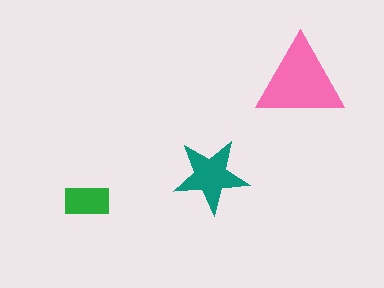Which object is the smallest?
The green rectangle.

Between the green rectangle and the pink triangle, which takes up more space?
The pink triangle.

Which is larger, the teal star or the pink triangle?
The pink triangle.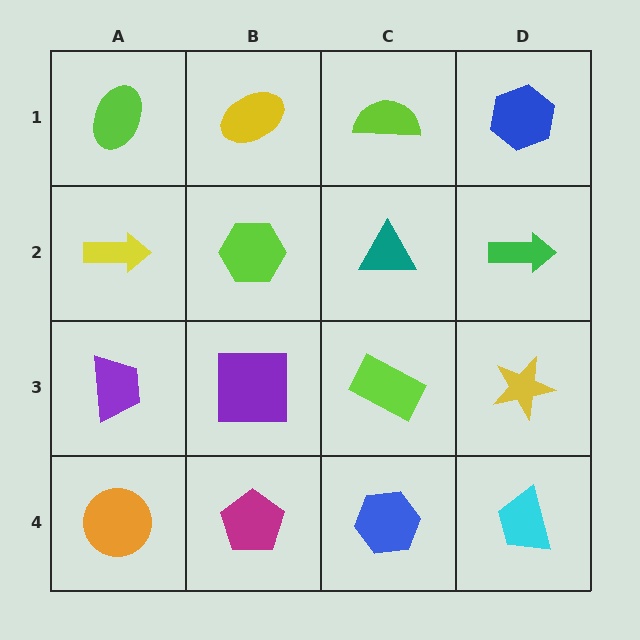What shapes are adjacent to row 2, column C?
A lime semicircle (row 1, column C), a lime rectangle (row 3, column C), a lime hexagon (row 2, column B), a green arrow (row 2, column D).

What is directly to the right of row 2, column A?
A lime hexagon.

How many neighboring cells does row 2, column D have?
3.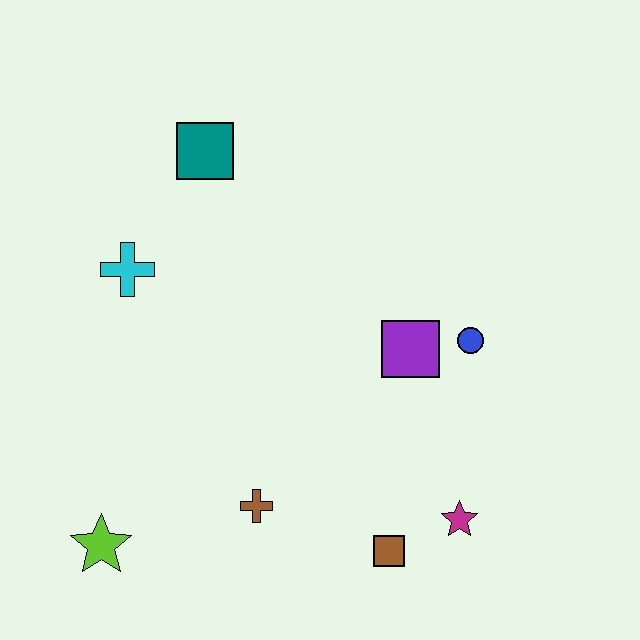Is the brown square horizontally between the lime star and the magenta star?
Yes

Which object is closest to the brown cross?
The brown square is closest to the brown cross.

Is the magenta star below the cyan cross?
Yes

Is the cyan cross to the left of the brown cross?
Yes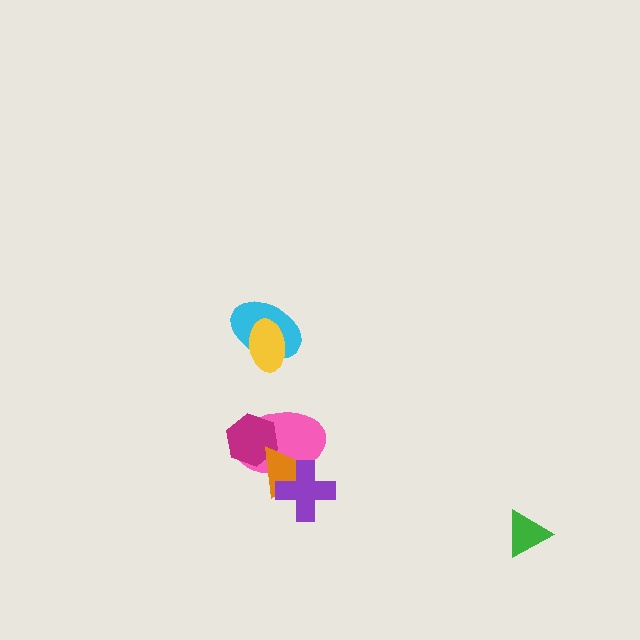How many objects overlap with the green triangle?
0 objects overlap with the green triangle.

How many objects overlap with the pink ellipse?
3 objects overlap with the pink ellipse.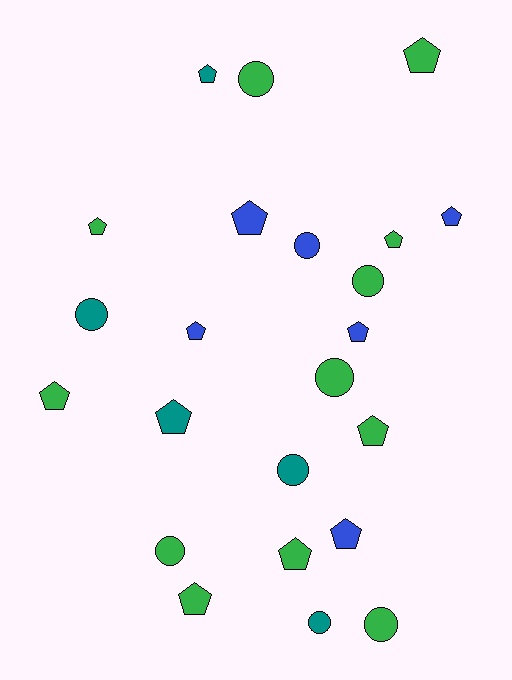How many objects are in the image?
There are 23 objects.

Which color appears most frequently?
Green, with 12 objects.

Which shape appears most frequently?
Pentagon, with 14 objects.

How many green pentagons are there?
There are 7 green pentagons.